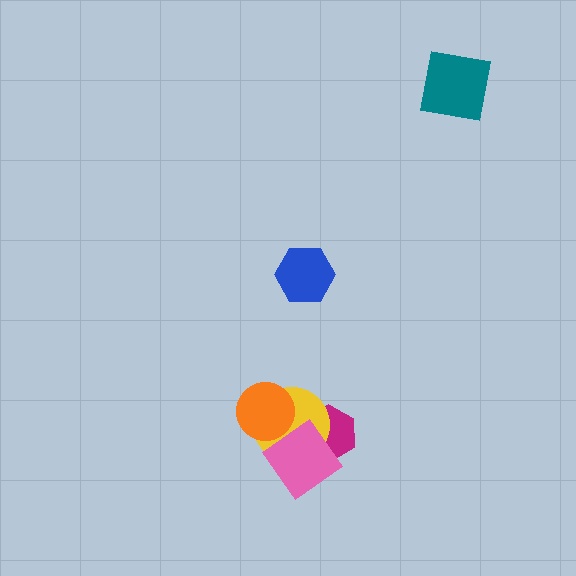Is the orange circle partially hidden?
No, no other shape covers it.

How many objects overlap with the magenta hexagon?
2 objects overlap with the magenta hexagon.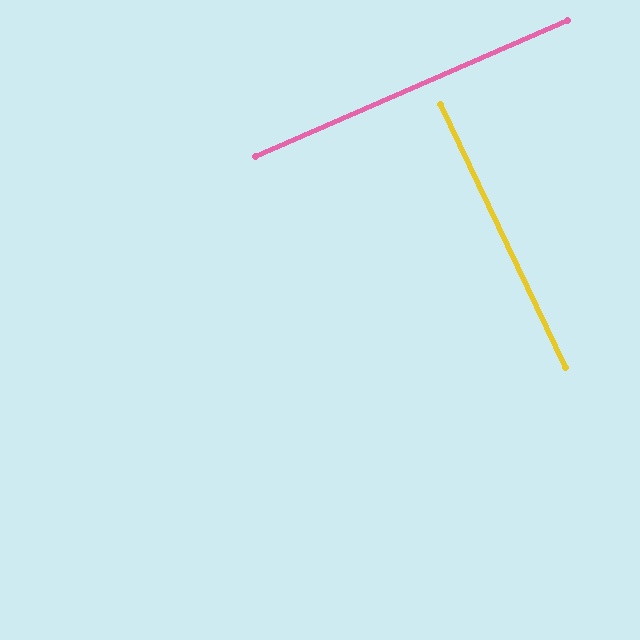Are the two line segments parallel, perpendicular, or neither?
Perpendicular — they meet at approximately 88°.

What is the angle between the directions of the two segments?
Approximately 88 degrees.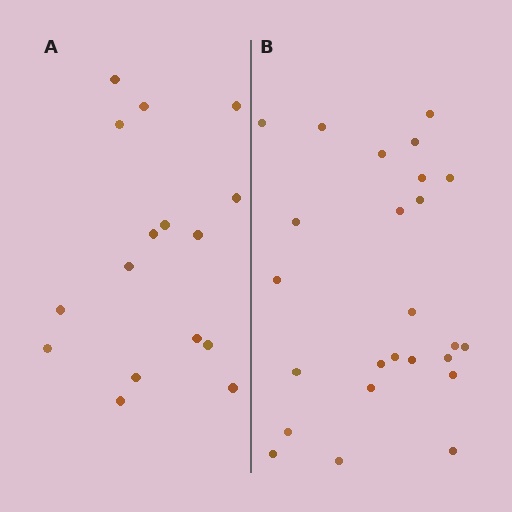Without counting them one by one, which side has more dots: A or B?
Region B (the right region) has more dots.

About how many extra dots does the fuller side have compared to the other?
Region B has roughly 8 or so more dots than region A.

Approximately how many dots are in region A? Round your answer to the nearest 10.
About 20 dots. (The exact count is 16, which rounds to 20.)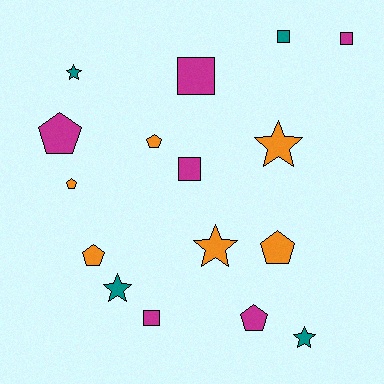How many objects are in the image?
There are 16 objects.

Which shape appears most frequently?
Pentagon, with 6 objects.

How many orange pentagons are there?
There are 4 orange pentagons.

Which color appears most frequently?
Magenta, with 6 objects.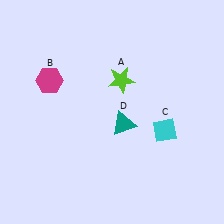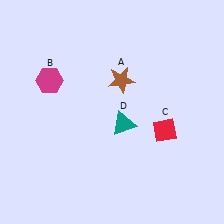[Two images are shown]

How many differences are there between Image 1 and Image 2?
There are 2 differences between the two images.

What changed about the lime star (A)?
In Image 1, A is lime. In Image 2, it changed to brown.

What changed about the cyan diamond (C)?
In Image 1, C is cyan. In Image 2, it changed to red.